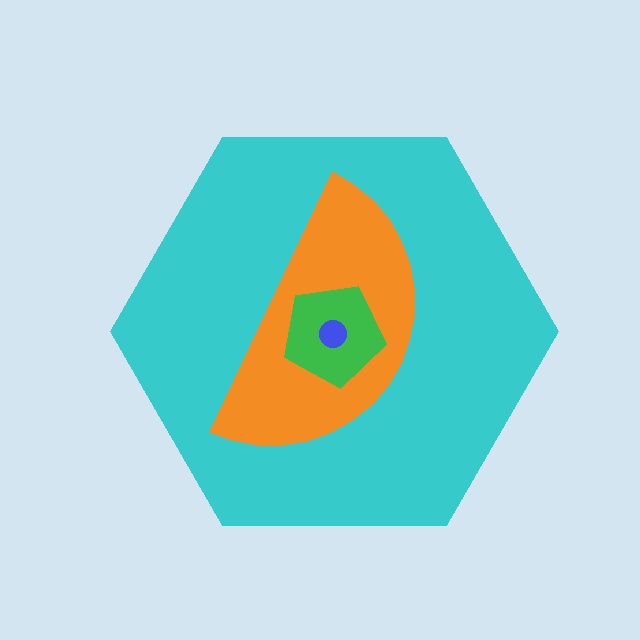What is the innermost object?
The blue circle.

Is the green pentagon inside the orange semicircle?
Yes.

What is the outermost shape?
The cyan hexagon.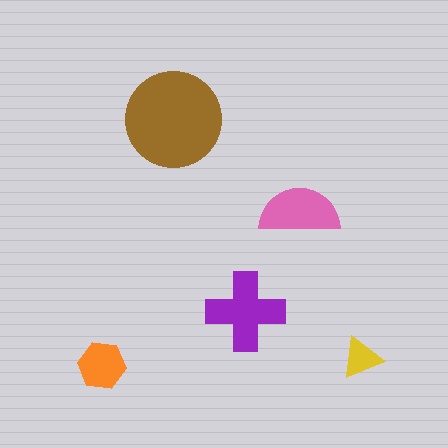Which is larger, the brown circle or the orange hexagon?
The brown circle.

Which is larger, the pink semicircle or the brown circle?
The brown circle.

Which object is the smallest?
The yellow triangle.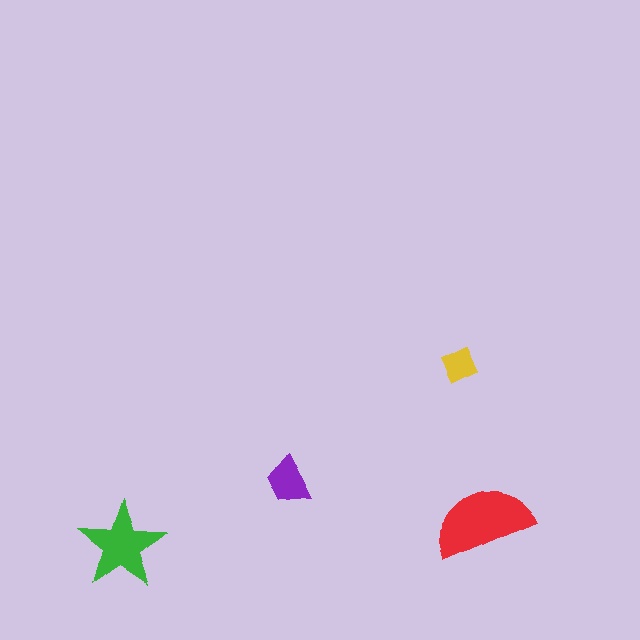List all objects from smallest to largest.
The yellow diamond, the purple trapezoid, the green star, the red semicircle.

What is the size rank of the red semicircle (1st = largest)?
1st.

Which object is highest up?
The yellow diamond is topmost.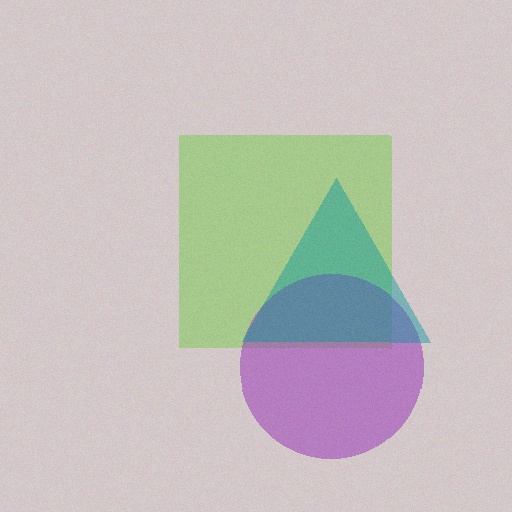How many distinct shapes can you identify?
There are 3 distinct shapes: a lime square, a purple circle, a teal triangle.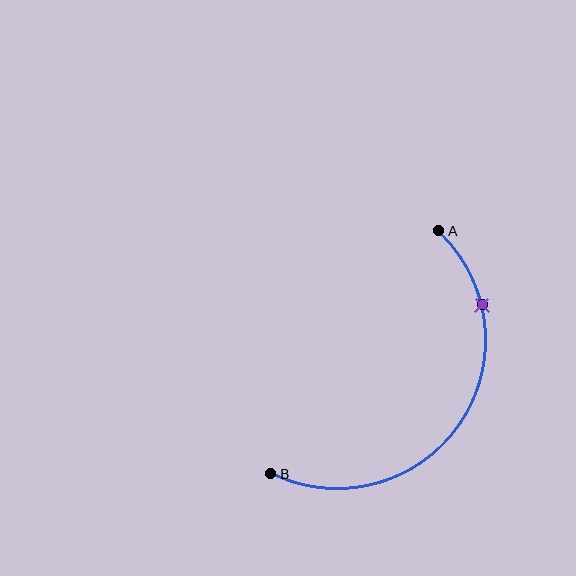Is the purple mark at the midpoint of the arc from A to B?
No. The purple mark lies on the arc but is closer to endpoint A. The arc midpoint would be at the point on the curve equidistant along the arc from both A and B.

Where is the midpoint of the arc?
The arc midpoint is the point on the curve farthest from the straight line joining A and B. It sits below and to the right of that line.